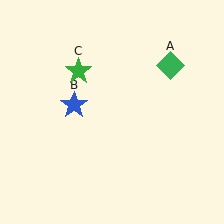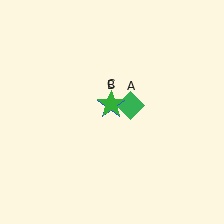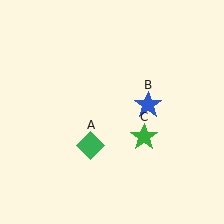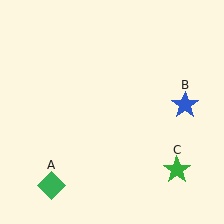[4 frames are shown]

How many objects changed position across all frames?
3 objects changed position: green diamond (object A), blue star (object B), green star (object C).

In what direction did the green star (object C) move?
The green star (object C) moved down and to the right.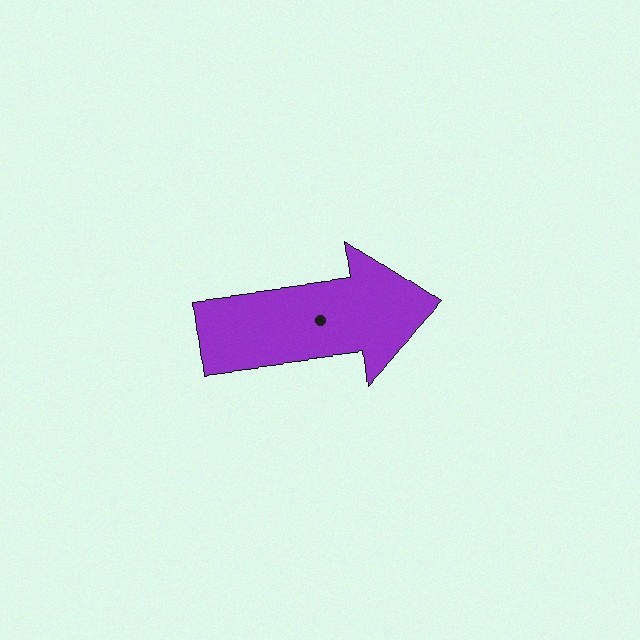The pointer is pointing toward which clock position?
Roughly 3 o'clock.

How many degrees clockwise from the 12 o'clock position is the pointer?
Approximately 83 degrees.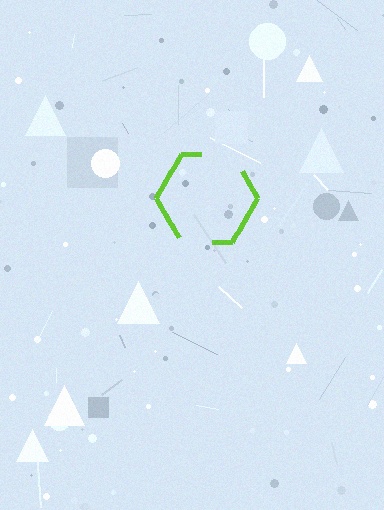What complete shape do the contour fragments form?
The contour fragments form a hexagon.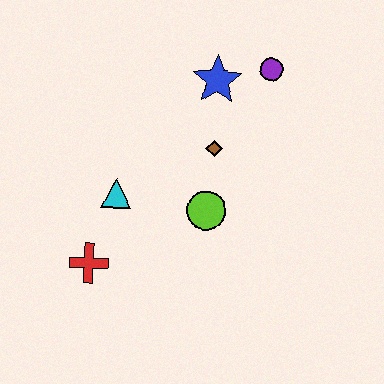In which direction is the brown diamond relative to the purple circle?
The brown diamond is below the purple circle.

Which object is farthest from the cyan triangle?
The purple circle is farthest from the cyan triangle.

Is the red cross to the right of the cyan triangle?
No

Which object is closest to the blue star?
The purple circle is closest to the blue star.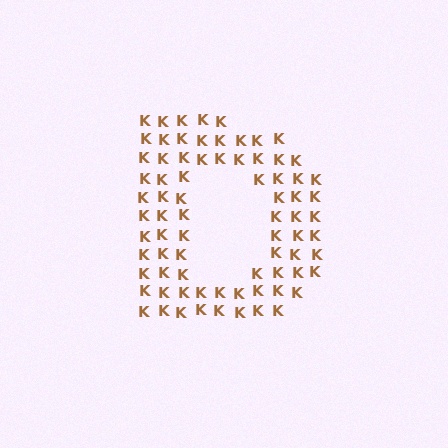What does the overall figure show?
The overall figure shows the letter D.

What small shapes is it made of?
It is made of small letter K's.